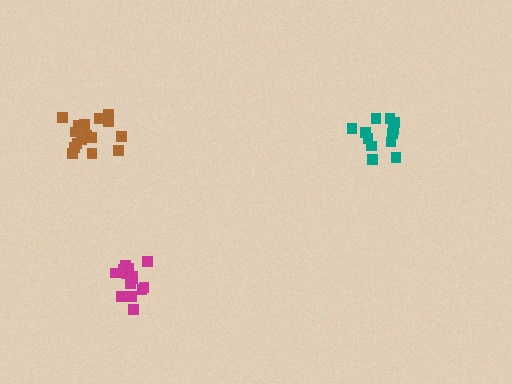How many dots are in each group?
Group 1: 14 dots, Group 2: 12 dots, Group 3: 16 dots (42 total).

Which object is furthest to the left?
The brown cluster is leftmost.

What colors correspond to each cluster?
The clusters are colored: magenta, teal, brown.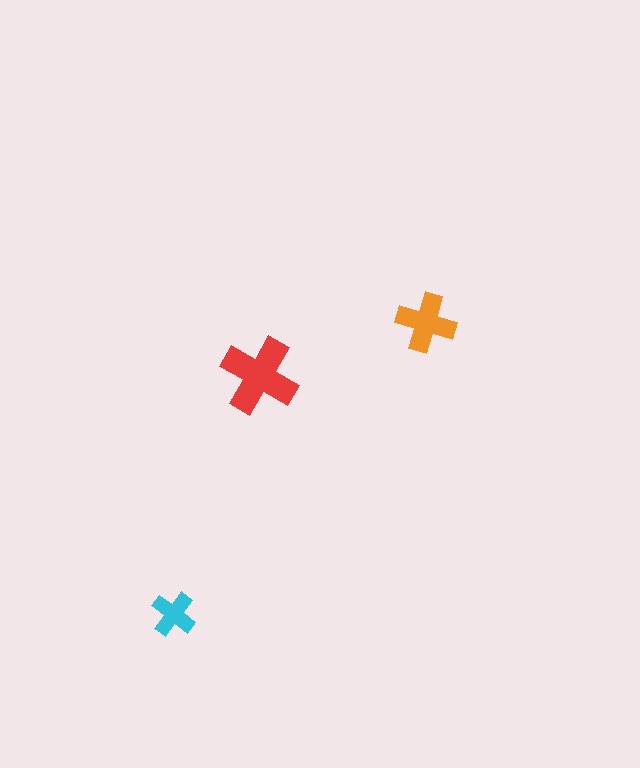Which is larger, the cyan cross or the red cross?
The red one.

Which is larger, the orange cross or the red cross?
The red one.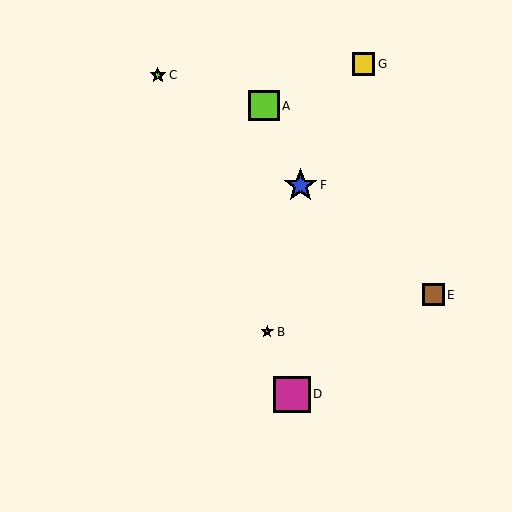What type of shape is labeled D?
Shape D is a magenta square.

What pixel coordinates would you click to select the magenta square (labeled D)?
Click at (292, 394) to select the magenta square D.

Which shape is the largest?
The magenta square (labeled D) is the largest.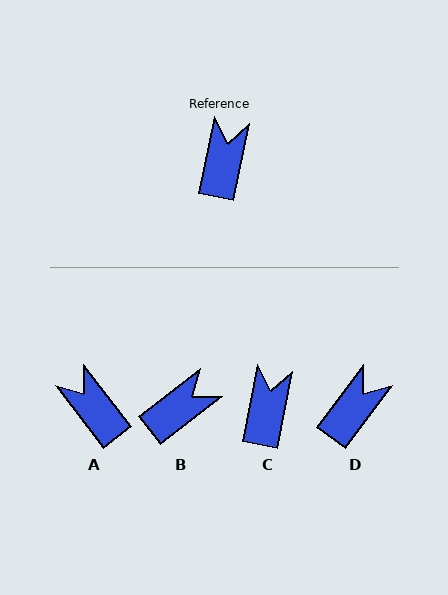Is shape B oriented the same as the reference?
No, it is off by about 41 degrees.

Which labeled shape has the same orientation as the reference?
C.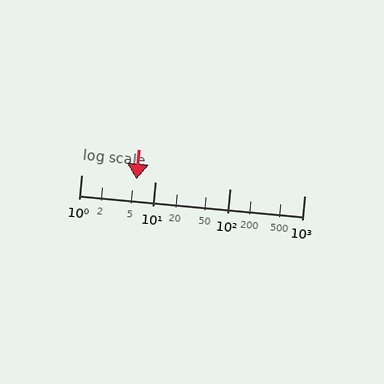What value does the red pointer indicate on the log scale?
The pointer indicates approximately 5.6.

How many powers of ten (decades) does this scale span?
The scale spans 3 decades, from 1 to 1000.